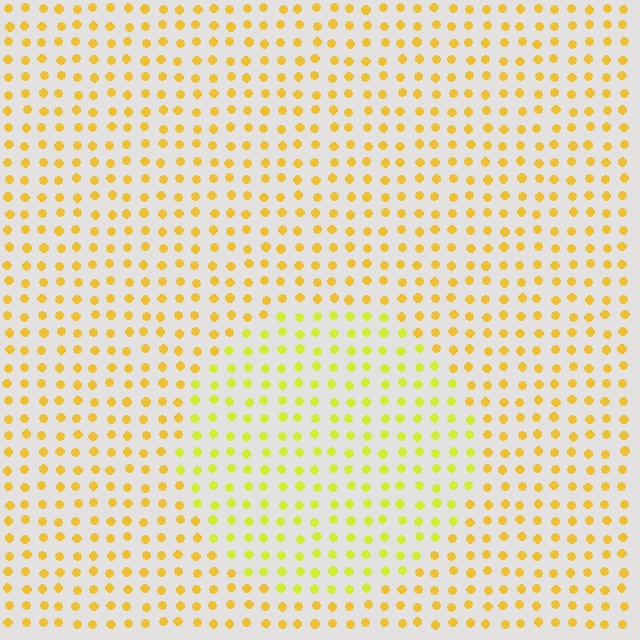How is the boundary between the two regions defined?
The boundary is defined purely by a slight shift in hue (about 24 degrees). Spacing, size, and orientation are identical on both sides.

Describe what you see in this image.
The image is filled with small yellow elements in a uniform arrangement. A circle-shaped region is visible where the elements are tinted to a slightly different hue, forming a subtle color boundary.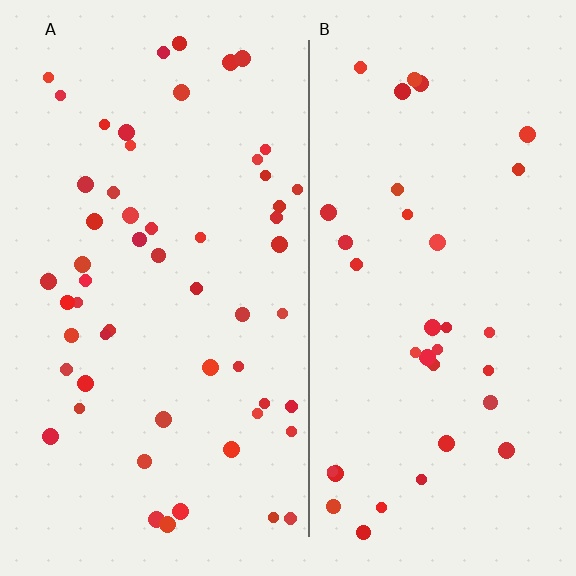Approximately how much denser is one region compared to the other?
Approximately 1.6× — region A over region B.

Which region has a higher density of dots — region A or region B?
A (the left).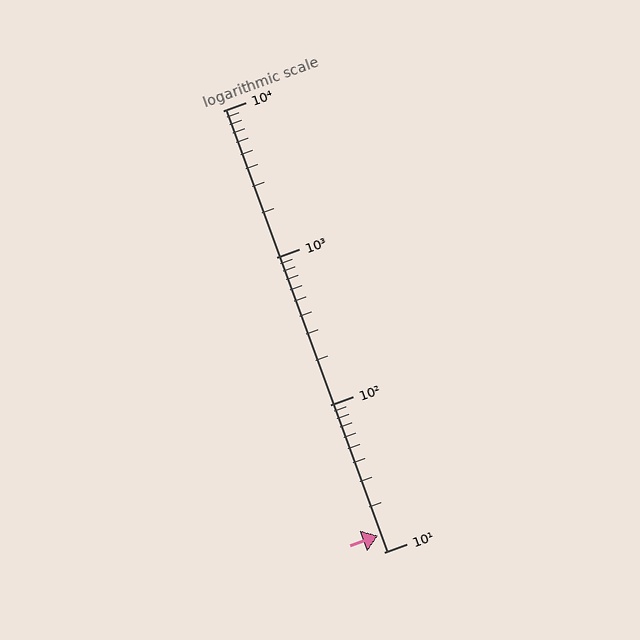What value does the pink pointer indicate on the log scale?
The pointer indicates approximately 13.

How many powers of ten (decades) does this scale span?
The scale spans 3 decades, from 10 to 10000.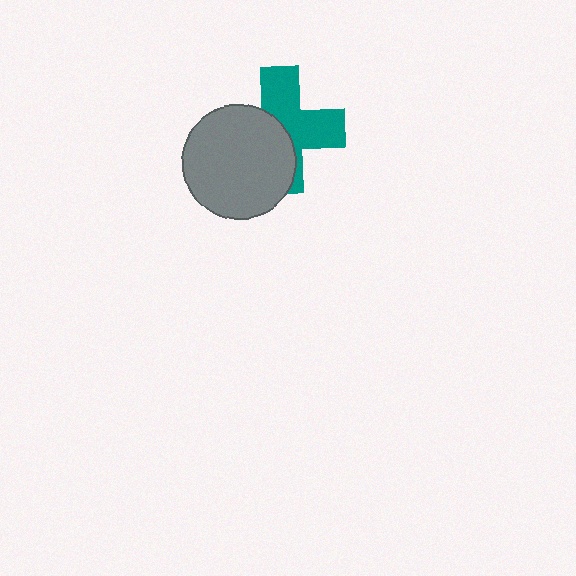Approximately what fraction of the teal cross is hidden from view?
Roughly 47% of the teal cross is hidden behind the gray circle.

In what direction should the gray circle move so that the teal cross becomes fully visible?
The gray circle should move toward the lower-left. That is the shortest direction to clear the overlap and leave the teal cross fully visible.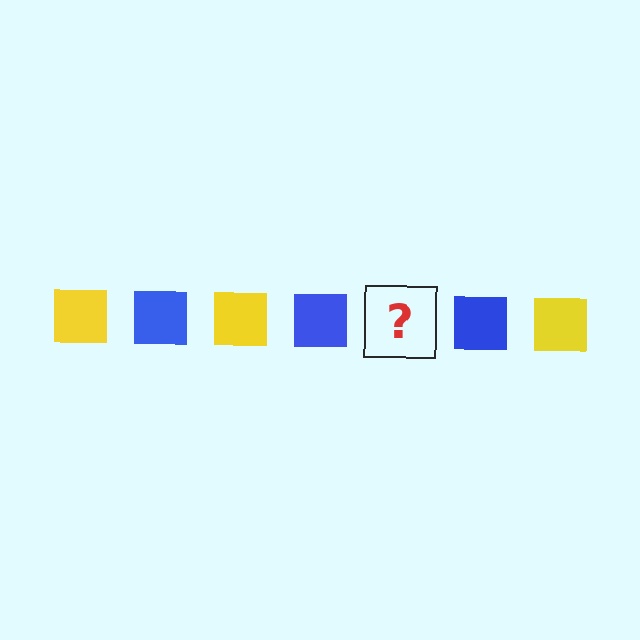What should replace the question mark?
The question mark should be replaced with a yellow square.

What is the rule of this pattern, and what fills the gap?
The rule is that the pattern cycles through yellow, blue squares. The gap should be filled with a yellow square.